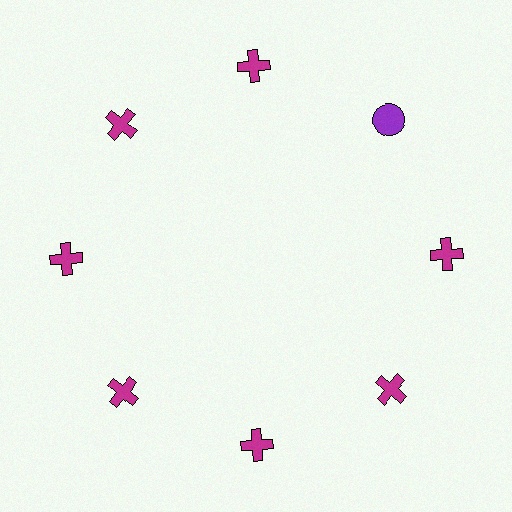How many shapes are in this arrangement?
There are 8 shapes arranged in a ring pattern.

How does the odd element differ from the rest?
It differs in both color (purple instead of magenta) and shape (circle instead of cross).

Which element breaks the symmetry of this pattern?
The purple circle at roughly the 2 o'clock position breaks the symmetry. All other shapes are magenta crosses.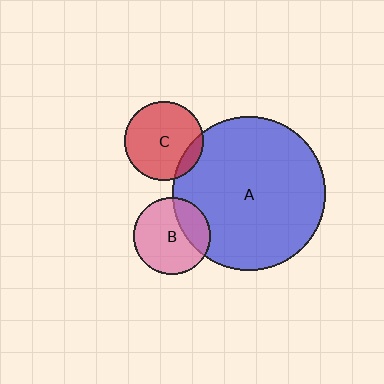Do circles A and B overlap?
Yes.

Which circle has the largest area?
Circle A (blue).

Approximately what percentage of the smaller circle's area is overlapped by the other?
Approximately 30%.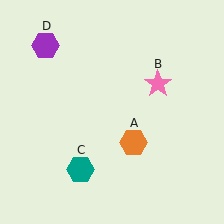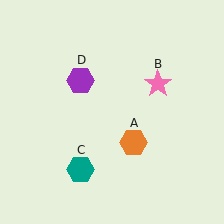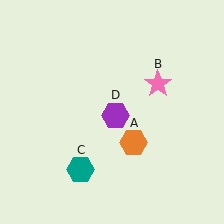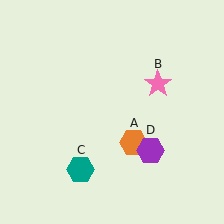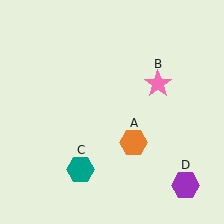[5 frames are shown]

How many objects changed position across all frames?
1 object changed position: purple hexagon (object D).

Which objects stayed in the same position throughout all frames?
Orange hexagon (object A) and pink star (object B) and teal hexagon (object C) remained stationary.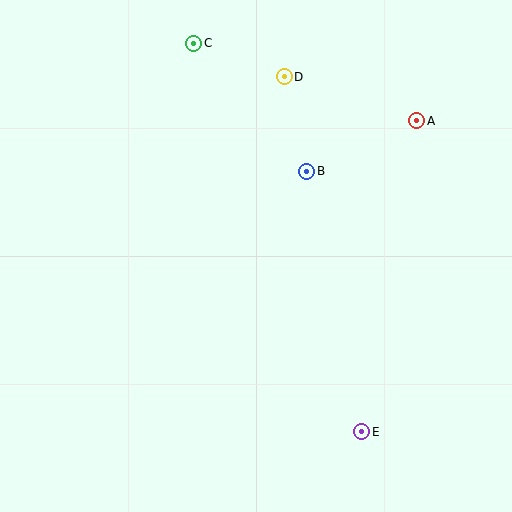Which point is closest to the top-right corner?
Point A is closest to the top-right corner.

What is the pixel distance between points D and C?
The distance between D and C is 97 pixels.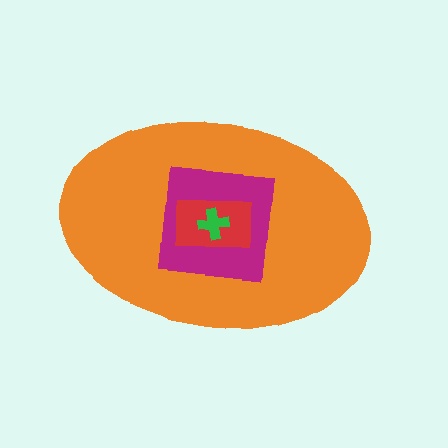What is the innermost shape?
The green cross.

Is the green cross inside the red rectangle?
Yes.